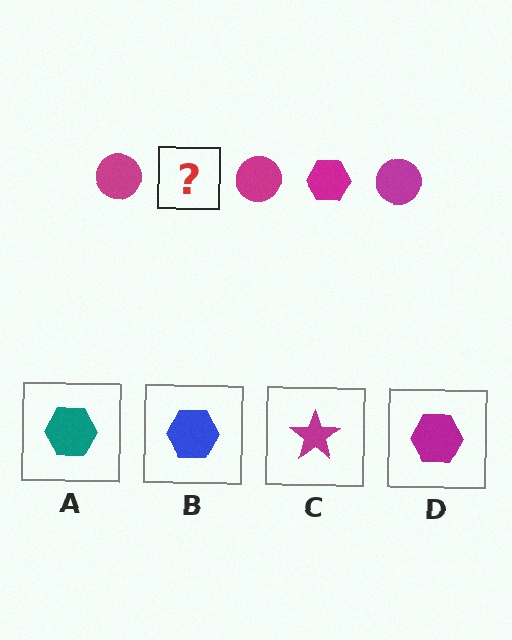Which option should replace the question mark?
Option D.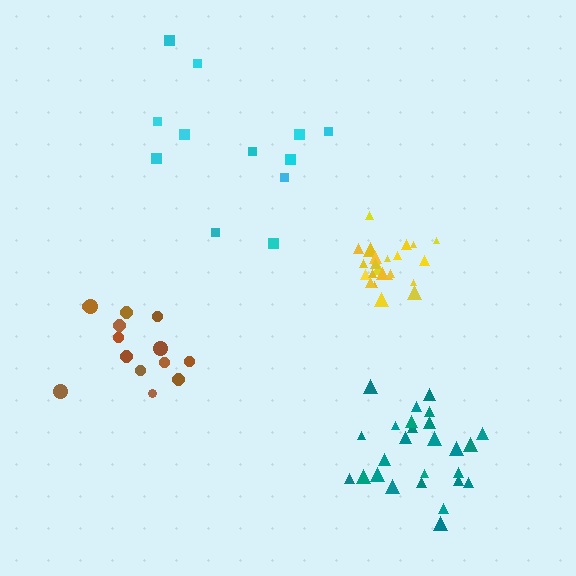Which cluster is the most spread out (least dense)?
Cyan.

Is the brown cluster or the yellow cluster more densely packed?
Yellow.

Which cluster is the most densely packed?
Yellow.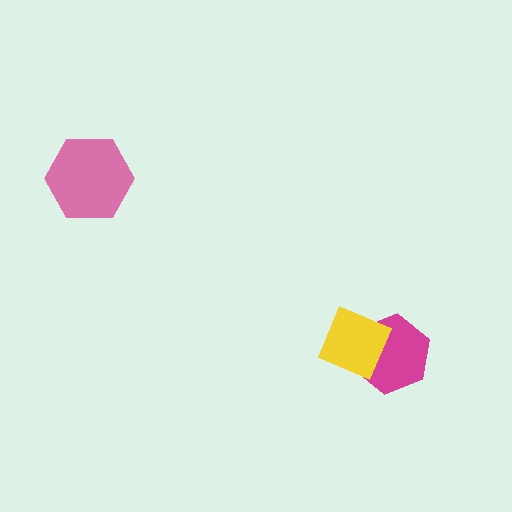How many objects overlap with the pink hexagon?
0 objects overlap with the pink hexagon.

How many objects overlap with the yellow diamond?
1 object overlaps with the yellow diamond.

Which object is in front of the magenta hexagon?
The yellow diamond is in front of the magenta hexagon.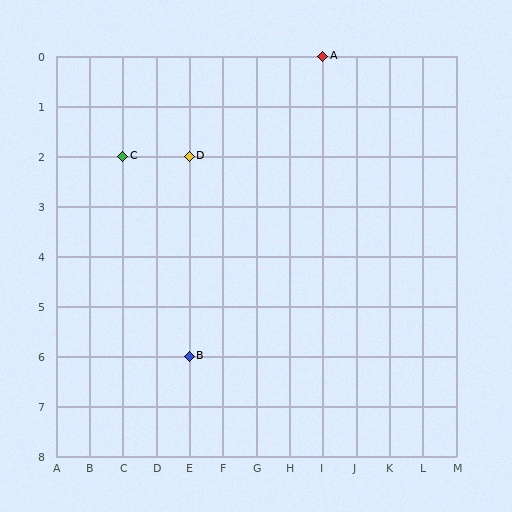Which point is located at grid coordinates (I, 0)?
Point A is at (I, 0).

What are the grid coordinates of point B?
Point B is at grid coordinates (E, 6).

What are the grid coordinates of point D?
Point D is at grid coordinates (E, 2).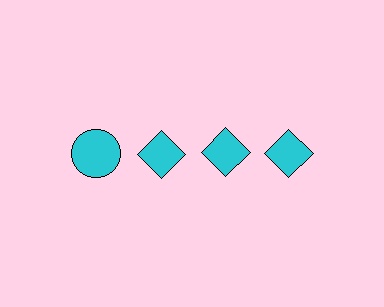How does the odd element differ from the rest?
It has a different shape: circle instead of diamond.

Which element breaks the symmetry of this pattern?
The cyan circle in the top row, leftmost column breaks the symmetry. All other shapes are cyan diamonds.